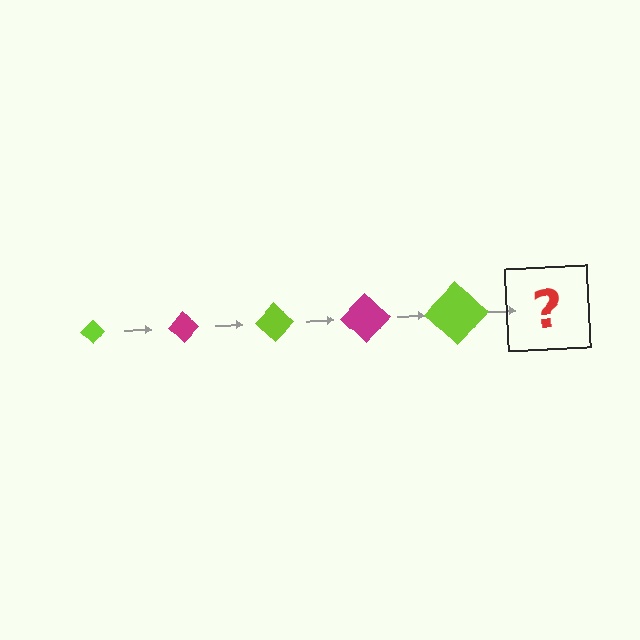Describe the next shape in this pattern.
It should be a magenta diamond, larger than the previous one.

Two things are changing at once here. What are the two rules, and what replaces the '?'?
The two rules are that the diamond grows larger each step and the color cycles through lime and magenta. The '?' should be a magenta diamond, larger than the previous one.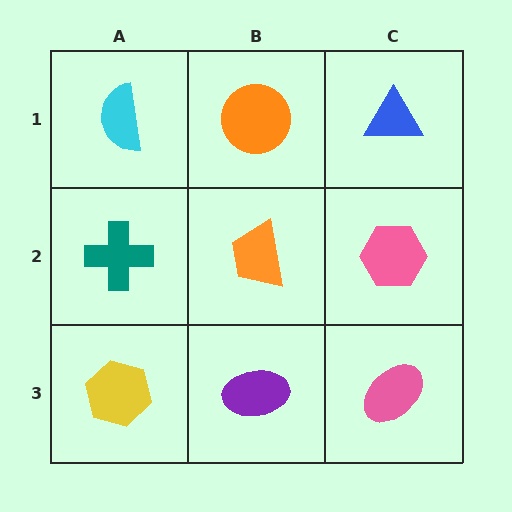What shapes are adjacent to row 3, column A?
A teal cross (row 2, column A), a purple ellipse (row 3, column B).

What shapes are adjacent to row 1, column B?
An orange trapezoid (row 2, column B), a cyan semicircle (row 1, column A), a blue triangle (row 1, column C).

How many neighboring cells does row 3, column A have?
2.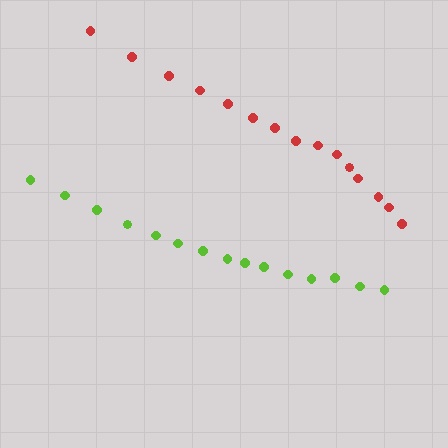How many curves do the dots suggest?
There are 2 distinct paths.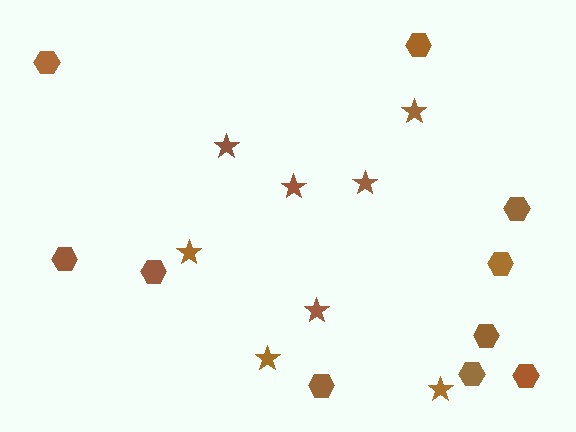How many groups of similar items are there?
There are 2 groups: one group of hexagons (10) and one group of stars (8).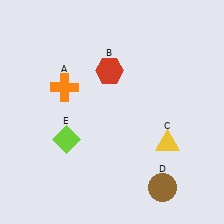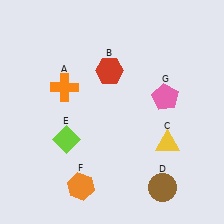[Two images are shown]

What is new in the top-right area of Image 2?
A pink pentagon (G) was added in the top-right area of Image 2.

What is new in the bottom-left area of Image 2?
An orange hexagon (F) was added in the bottom-left area of Image 2.